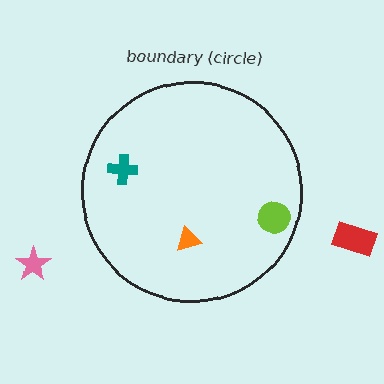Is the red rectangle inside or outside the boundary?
Outside.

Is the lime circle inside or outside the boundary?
Inside.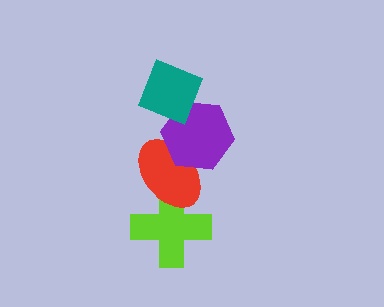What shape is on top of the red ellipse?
The purple hexagon is on top of the red ellipse.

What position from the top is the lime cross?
The lime cross is 4th from the top.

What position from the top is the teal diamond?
The teal diamond is 1st from the top.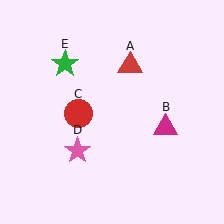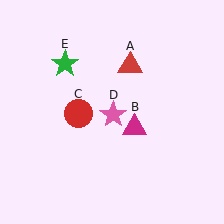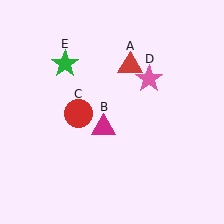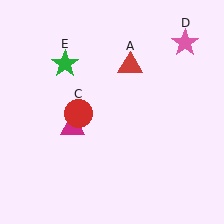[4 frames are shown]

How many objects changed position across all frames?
2 objects changed position: magenta triangle (object B), pink star (object D).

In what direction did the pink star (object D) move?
The pink star (object D) moved up and to the right.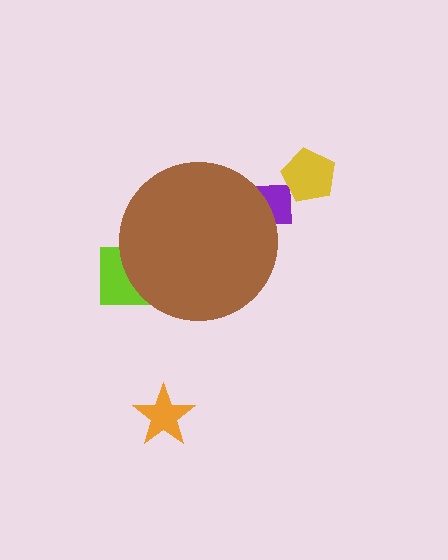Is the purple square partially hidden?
Yes, the purple square is partially hidden behind the brown circle.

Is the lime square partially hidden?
Yes, the lime square is partially hidden behind the brown circle.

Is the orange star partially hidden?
No, the orange star is fully visible.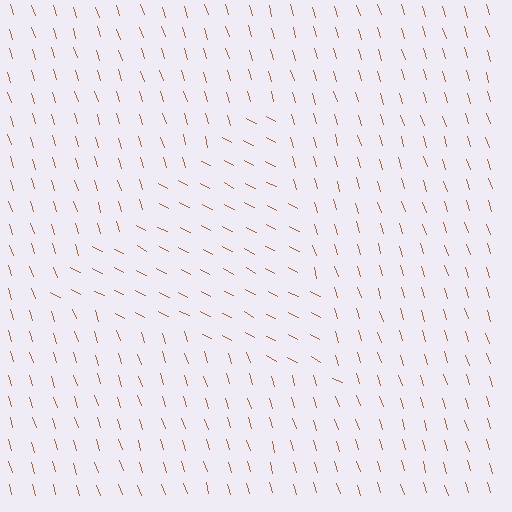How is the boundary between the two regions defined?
The boundary is defined purely by a change in line orientation (approximately 45 degrees difference). All lines are the same color and thickness.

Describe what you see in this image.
The image is filled with small brown line segments. A triangle region in the image has lines oriented differently from the surrounding lines, creating a visible texture boundary.